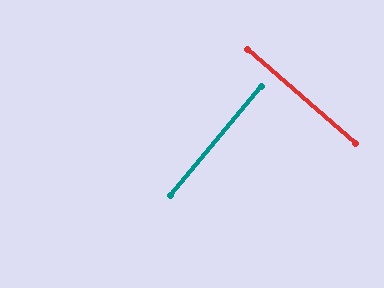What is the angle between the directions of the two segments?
Approximately 89 degrees.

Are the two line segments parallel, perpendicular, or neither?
Perpendicular — they meet at approximately 89°.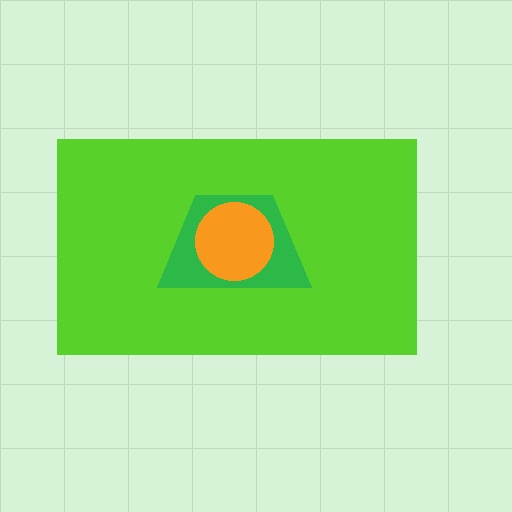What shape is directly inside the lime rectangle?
The green trapezoid.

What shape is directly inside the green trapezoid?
The orange circle.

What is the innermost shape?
The orange circle.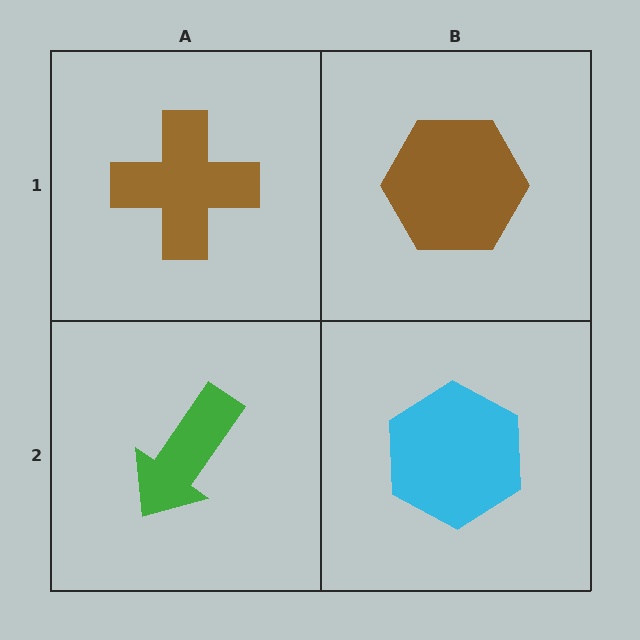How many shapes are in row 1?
2 shapes.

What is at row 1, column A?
A brown cross.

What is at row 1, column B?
A brown hexagon.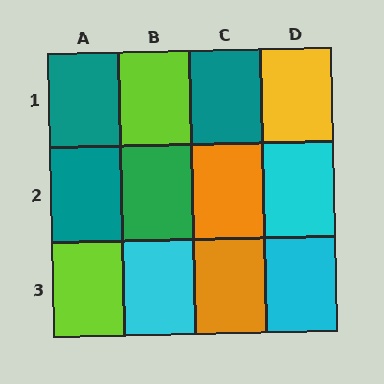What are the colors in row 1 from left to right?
Teal, lime, teal, yellow.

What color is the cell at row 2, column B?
Green.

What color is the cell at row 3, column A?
Lime.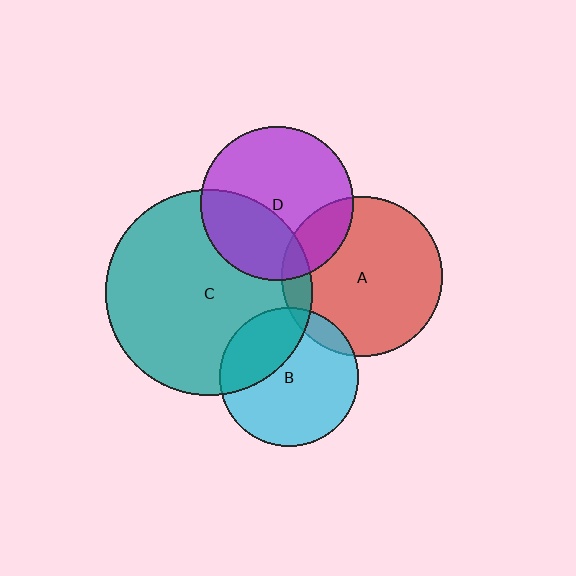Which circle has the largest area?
Circle C (teal).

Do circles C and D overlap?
Yes.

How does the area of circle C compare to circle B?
Approximately 2.2 times.